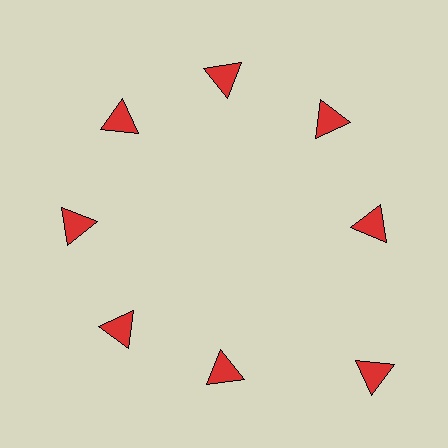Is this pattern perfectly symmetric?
No. The 8 red triangles are arranged in a ring, but one element near the 4 o'clock position is pushed outward from the center, breaking the 8-fold rotational symmetry.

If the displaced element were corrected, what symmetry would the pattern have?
It would have 8-fold rotational symmetry — the pattern would map onto itself every 45 degrees.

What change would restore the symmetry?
The symmetry would be restored by moving it inward, back onto the ring so that all 8 triangles sit at equal angles and equal distance from the center.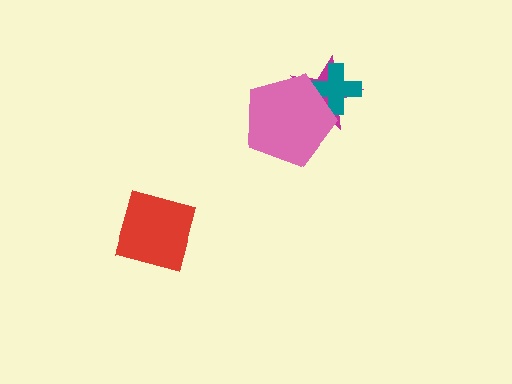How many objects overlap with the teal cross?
2 objects overlap with the teal cross.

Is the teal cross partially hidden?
Yes, it is partially covered by another shape.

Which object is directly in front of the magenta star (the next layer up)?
The teal cross is directly in front of the magenta star.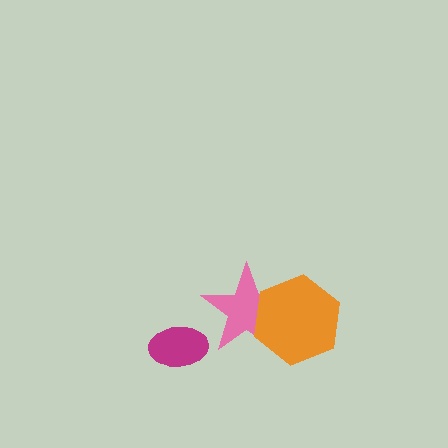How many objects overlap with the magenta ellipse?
0 objects overlap with the magenta ellipse.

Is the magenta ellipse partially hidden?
No, no other shape covers it.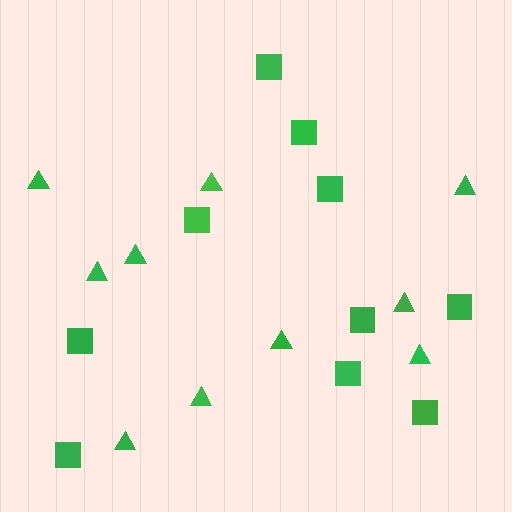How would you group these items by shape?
There are 2 groups: one group of triangles (10) and one group of squares (10).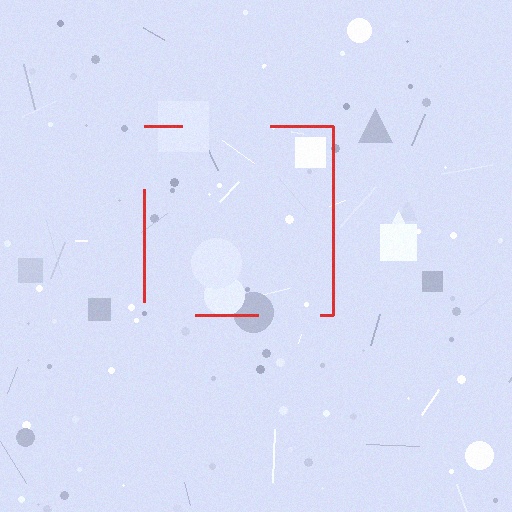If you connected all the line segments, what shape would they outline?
They would outline a square.